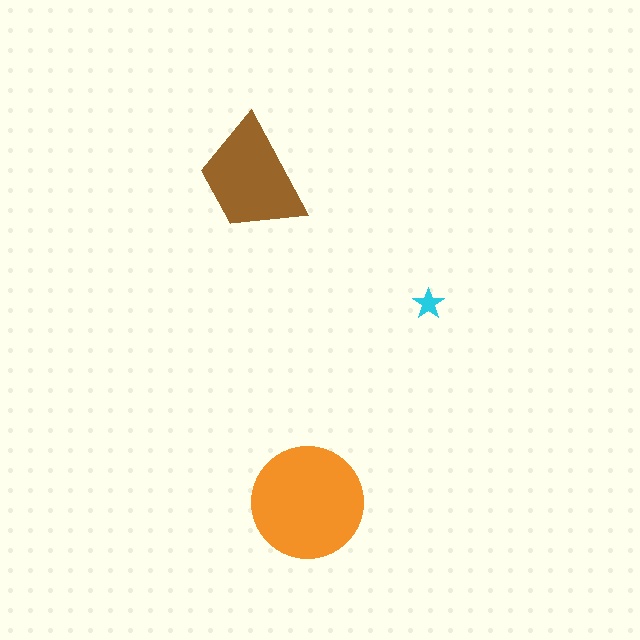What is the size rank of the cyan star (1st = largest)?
3rd.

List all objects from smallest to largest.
The cyan star, the brown trapezoid, the orange circle.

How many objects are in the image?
There are 3 objects in the image.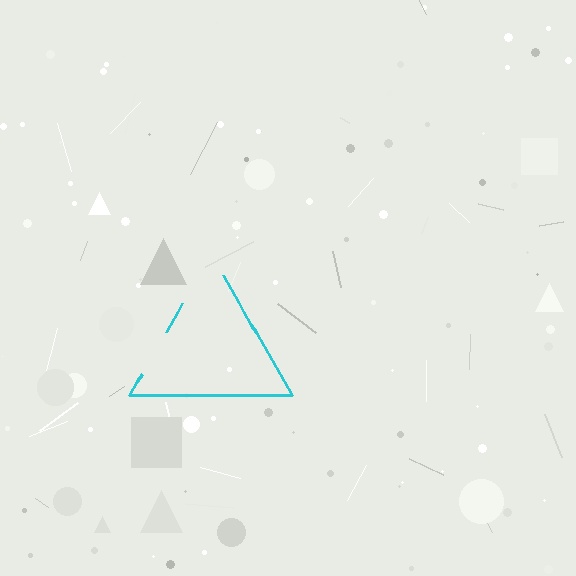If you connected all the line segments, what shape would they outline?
They would outline a triangle.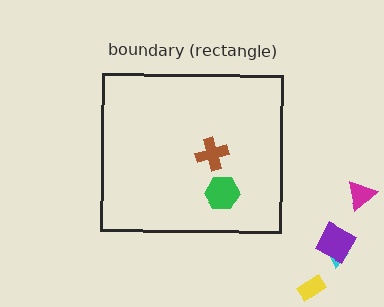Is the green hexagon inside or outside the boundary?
Inside.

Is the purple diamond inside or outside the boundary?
Outside.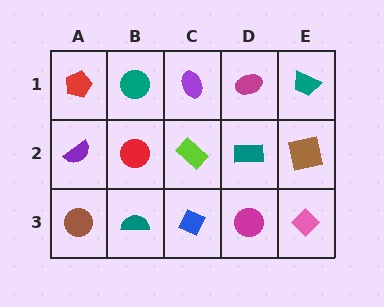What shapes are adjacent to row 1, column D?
A teal rectangle (row 2, column D), a purple ellipse (row 1, column C), a teal trapezoid (row 1, column E).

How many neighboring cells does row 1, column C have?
3.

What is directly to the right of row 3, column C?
A magenta circle.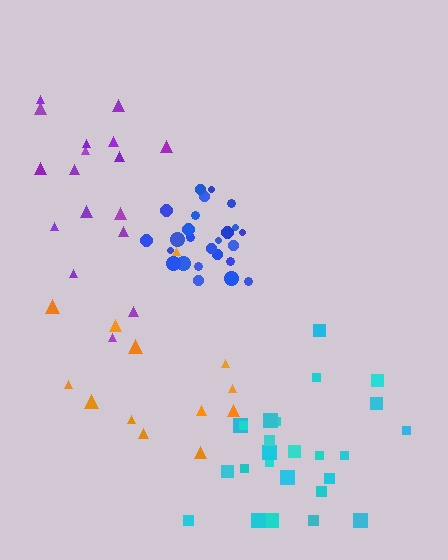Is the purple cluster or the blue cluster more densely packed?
Blue.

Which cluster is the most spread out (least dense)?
Orange.